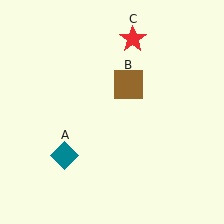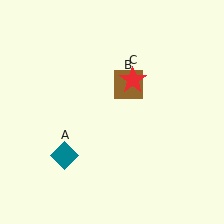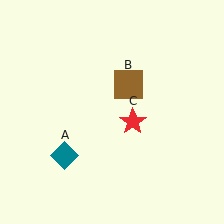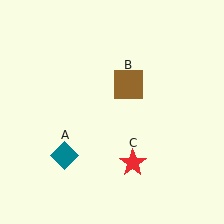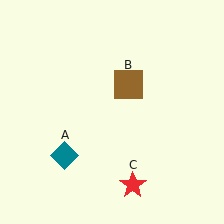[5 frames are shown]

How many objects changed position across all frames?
1 object changed position: red star (object C).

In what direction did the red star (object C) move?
The red star (object C) moved down.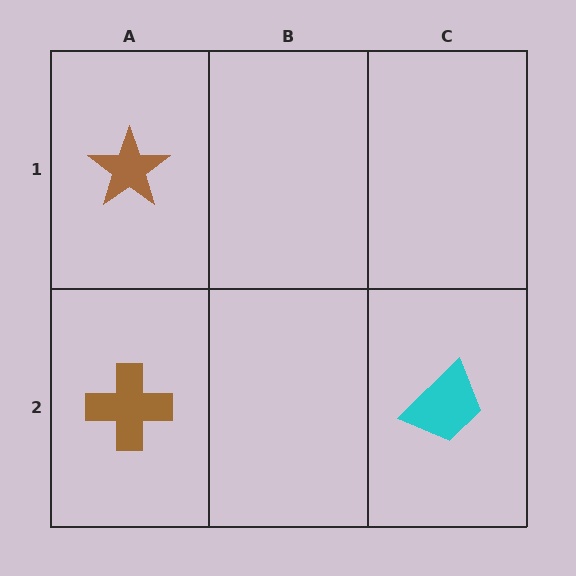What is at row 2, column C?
A cyan trapezoid.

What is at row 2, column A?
A brown cross.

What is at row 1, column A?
A brown star.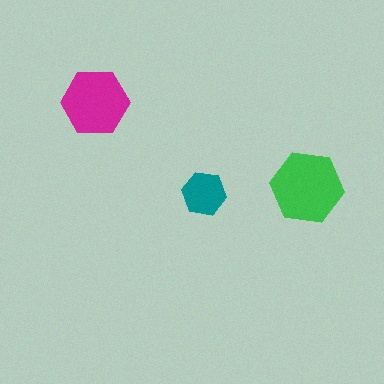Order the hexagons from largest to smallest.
the green one, the magenta one, the teal one.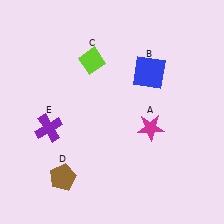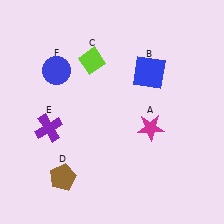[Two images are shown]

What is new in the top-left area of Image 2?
A blue circle (F) was added in the top-left area of Image 2.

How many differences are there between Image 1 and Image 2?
There is 1 difference between the two images.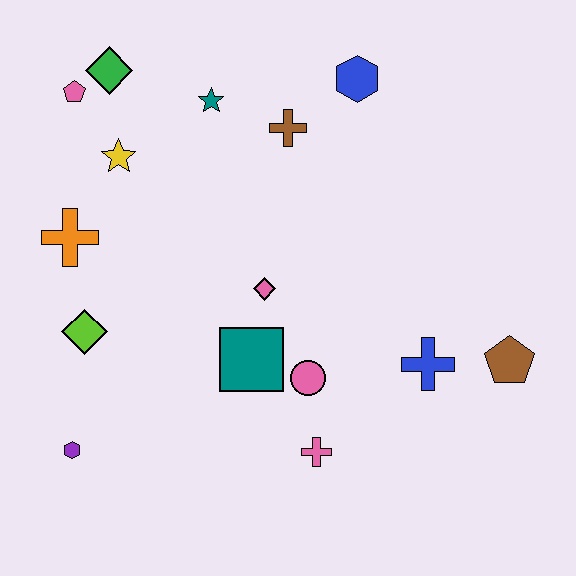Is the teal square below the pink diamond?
Yes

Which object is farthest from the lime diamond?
The brown pentagon is farthest from the lime diamond.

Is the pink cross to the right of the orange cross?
Yes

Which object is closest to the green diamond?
The pink pentagon is closest to the green diamond.